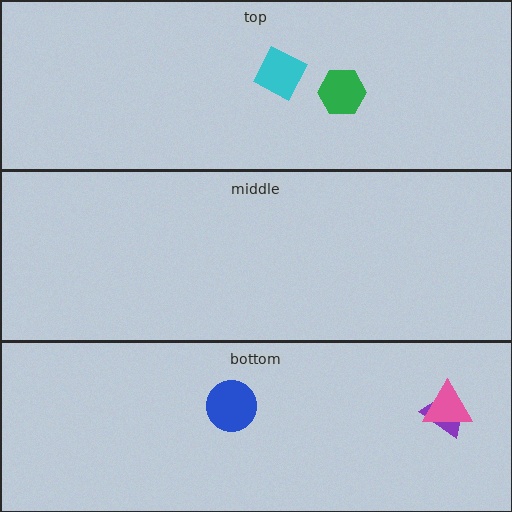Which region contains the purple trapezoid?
The bottom region.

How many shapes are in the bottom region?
3.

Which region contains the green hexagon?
The top region.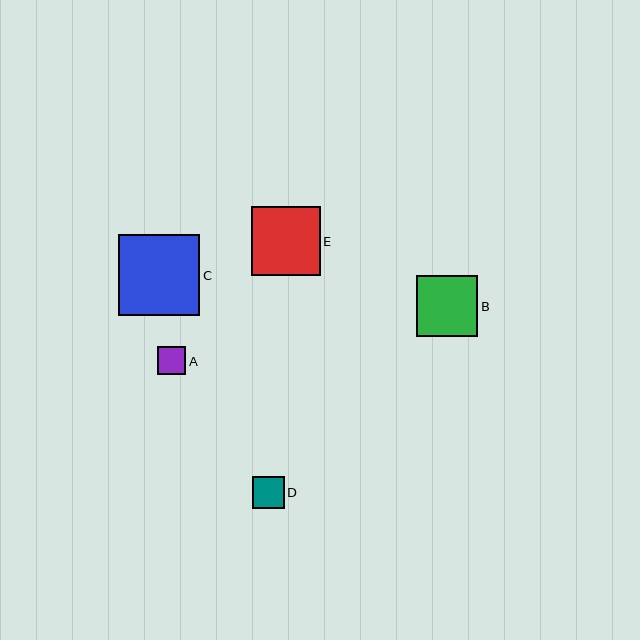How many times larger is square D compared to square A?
Square D is approximately 1.1 times the size of square A.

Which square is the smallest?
Square A is the smallest with a size of approximately 28 pixels.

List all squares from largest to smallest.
From largest to smallest: C, E, B, D, A.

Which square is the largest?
Square C is the largest with a size of approximately 81 pixels.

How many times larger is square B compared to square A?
Square B is approximately 2.2 times the size of square A.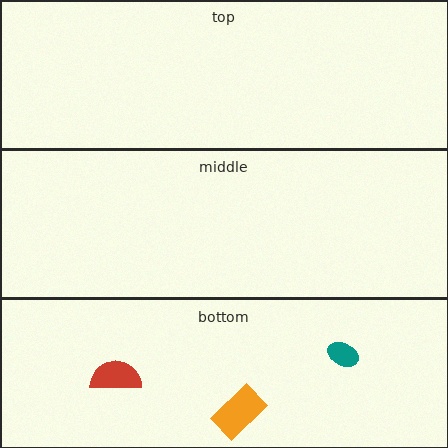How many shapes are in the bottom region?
3.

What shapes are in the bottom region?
The teal ellipse, the red semicircle, the orange rectangle.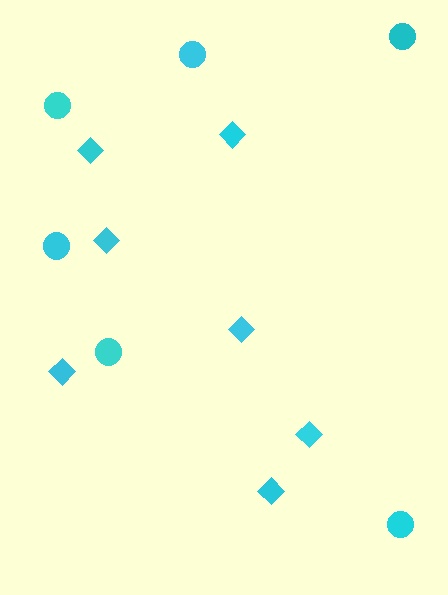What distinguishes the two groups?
There are 2 groups: one group of circles (6) and one group of diamonds (7).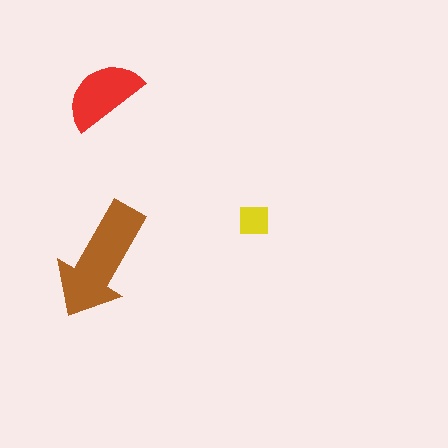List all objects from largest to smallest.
The brown arrow, the red semicircle, the yellow square.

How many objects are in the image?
There are 3 objects in the image.